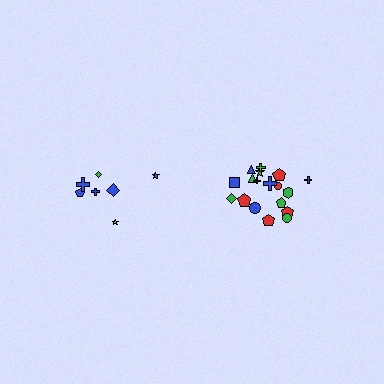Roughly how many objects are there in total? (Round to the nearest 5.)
Roughly 25 objects in total.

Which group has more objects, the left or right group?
The right group.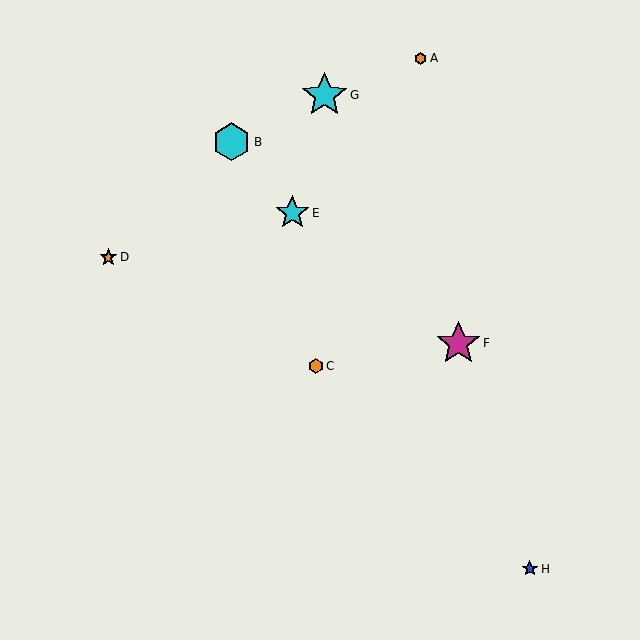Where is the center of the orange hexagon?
The center of the orange hexagon is at (421, 58).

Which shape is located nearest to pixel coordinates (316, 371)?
The orange hexagon (labeled C) at (316, 366) is nearest to that location.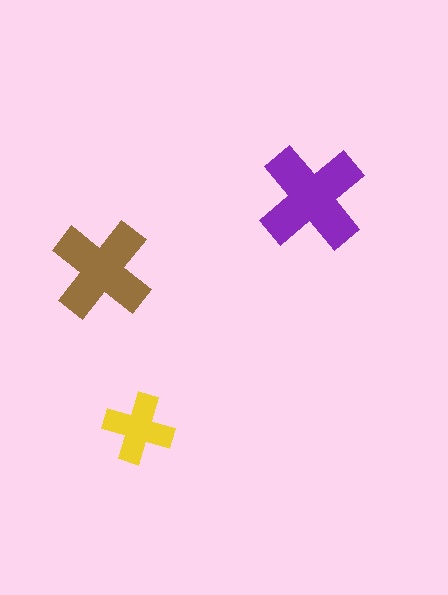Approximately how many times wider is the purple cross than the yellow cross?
About 1.5 times wider.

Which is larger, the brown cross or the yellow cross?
The brown one.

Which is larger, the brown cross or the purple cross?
The purple one.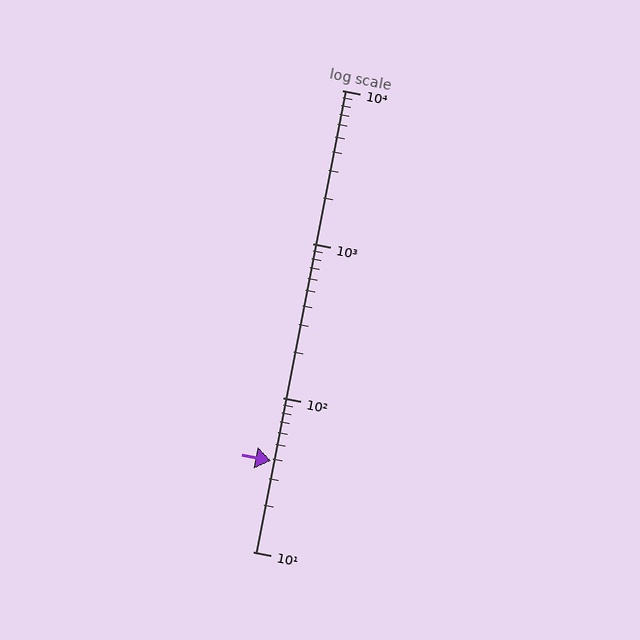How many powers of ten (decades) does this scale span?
The scale spans 3 decades, from 10 to 10000.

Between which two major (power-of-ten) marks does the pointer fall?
The pointer is between 10 and 100.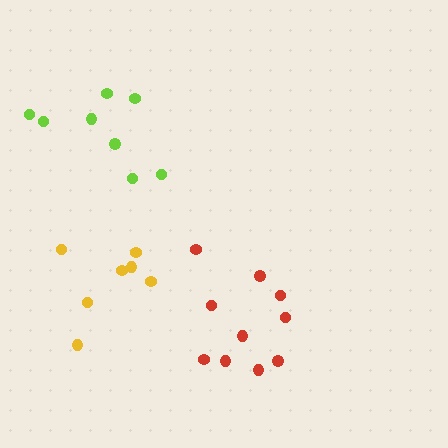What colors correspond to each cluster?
The clusters are colored: lime, red, yellow.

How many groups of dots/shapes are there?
There are 3 groups.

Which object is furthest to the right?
The red cluster is rightmost.